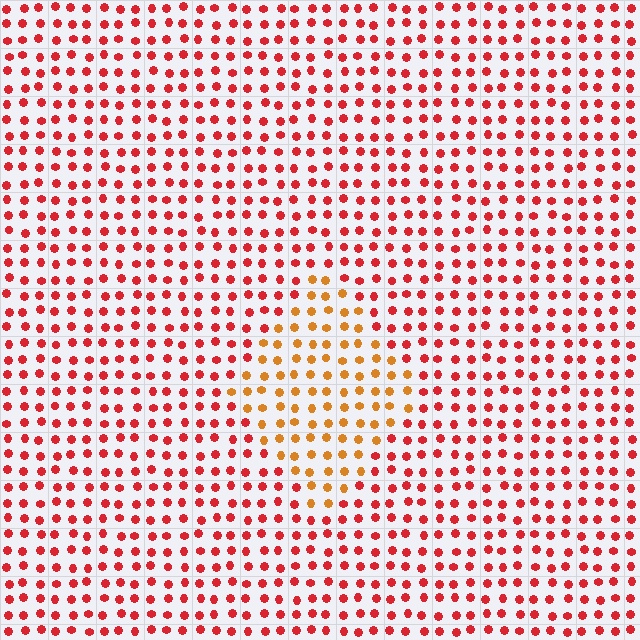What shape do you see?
I see a diamond.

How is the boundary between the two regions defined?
The boundary is defined purely by a slight shift in hue (about 36 degrees). Spacing, size, and orientation are identical on both sides.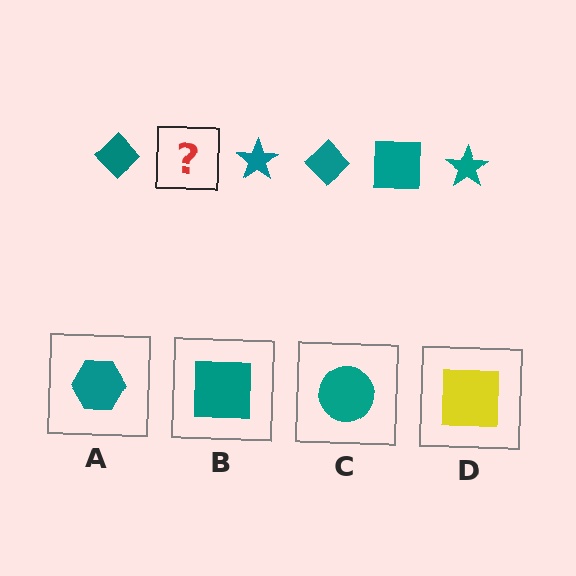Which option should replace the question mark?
Option B.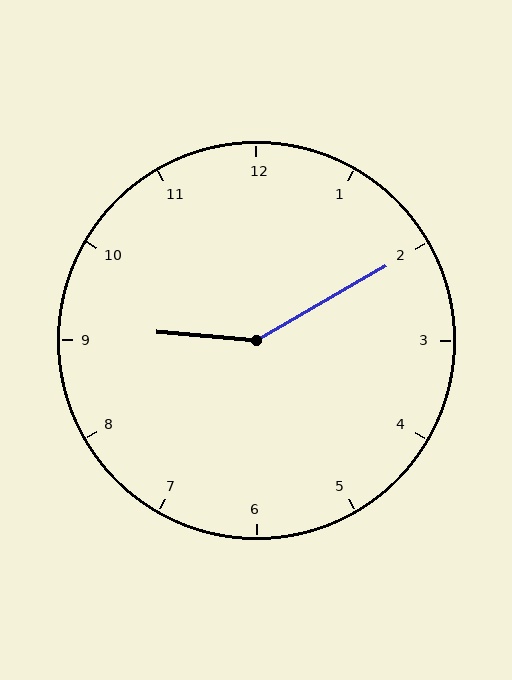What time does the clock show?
9:10.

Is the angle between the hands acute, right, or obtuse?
It is obtuse.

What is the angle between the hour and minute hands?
Approximately 145 degrees.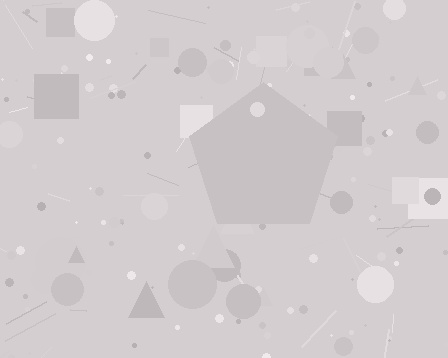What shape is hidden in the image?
A pentagon is hidden in the image.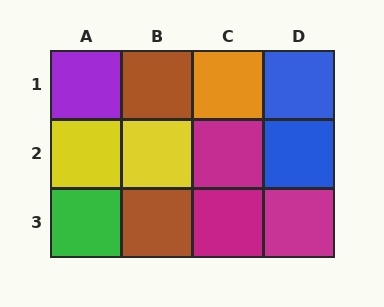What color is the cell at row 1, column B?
Brown.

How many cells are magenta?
3 cells are magenta.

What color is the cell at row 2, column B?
Yellow.